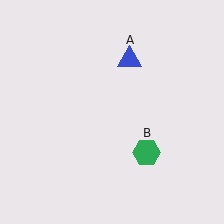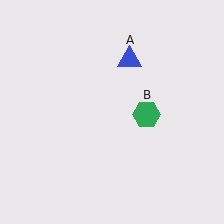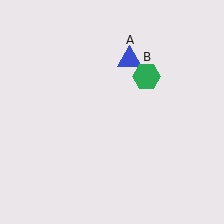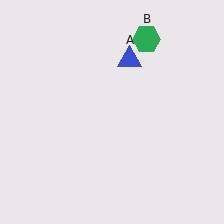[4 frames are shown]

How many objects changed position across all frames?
1 object changed position: green hexagon (object B).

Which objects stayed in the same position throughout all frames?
Blue triangle (object A) remained stationary.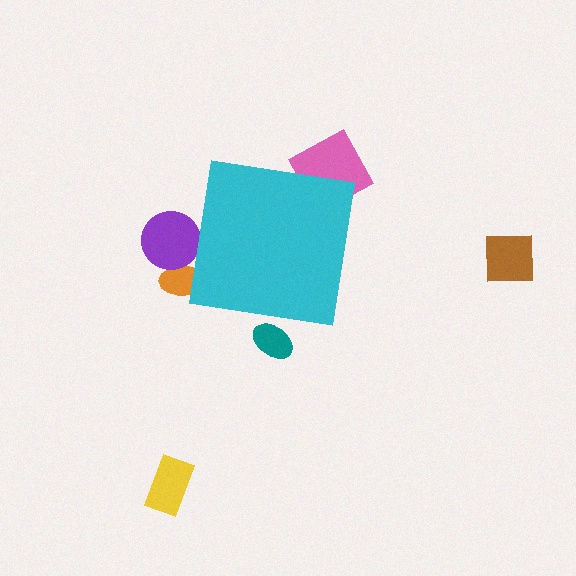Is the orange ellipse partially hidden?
Yes, the orange ellipse is partially hidden behind the cyan square.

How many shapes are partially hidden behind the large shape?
4 shapes are partially hidden.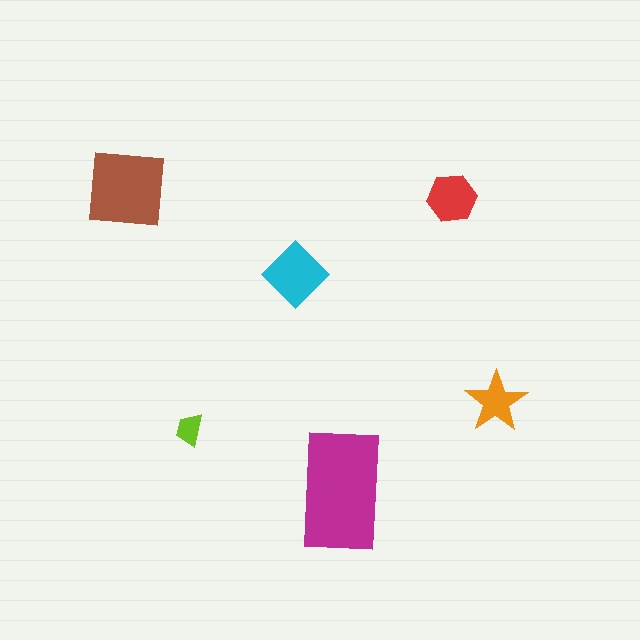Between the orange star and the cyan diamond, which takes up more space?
The cyan diamond.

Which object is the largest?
The magenta rectangle.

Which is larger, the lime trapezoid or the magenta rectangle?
The magenta rectangle.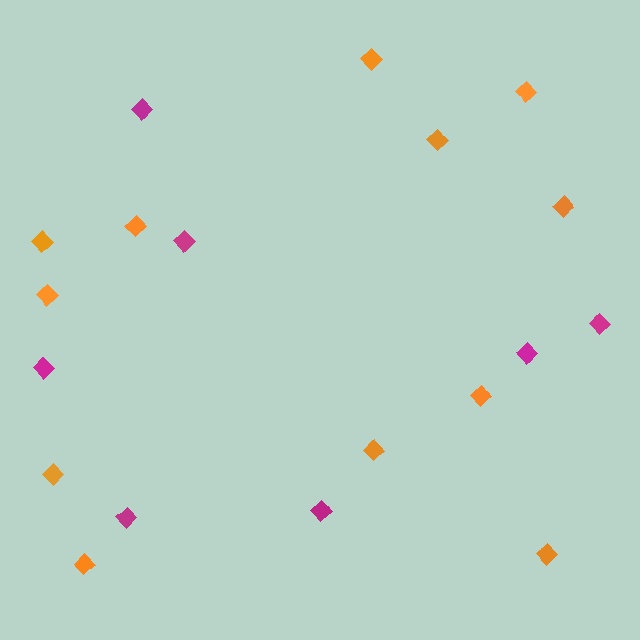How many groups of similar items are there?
There are 2 groups: one group of magenta diamonds (7) and one group of orange diamonds (12).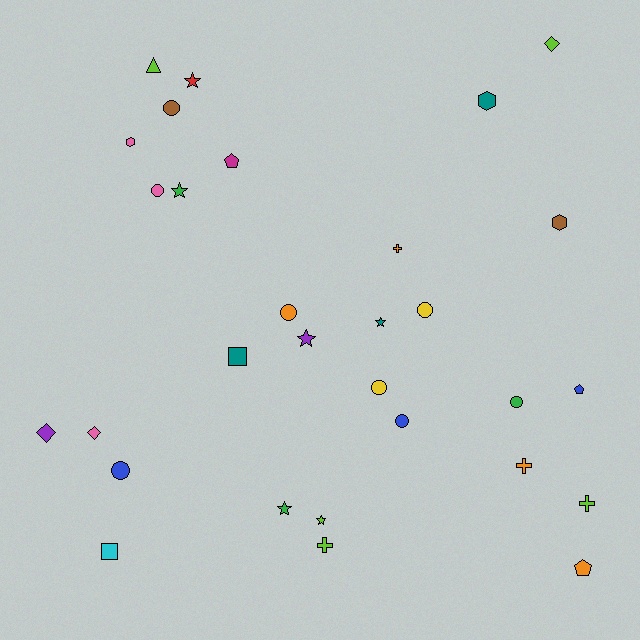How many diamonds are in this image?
There are 3 diamonds.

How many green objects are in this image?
There are 3 green objects.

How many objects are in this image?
There are 30 objects.